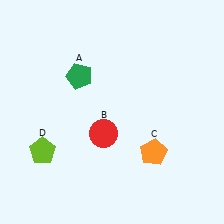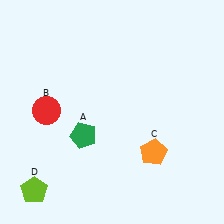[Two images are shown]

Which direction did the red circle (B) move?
The red circle (B) moved left.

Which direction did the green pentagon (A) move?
The green pentagon (A) moved down.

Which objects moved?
The objects that moved are: the green pentagon (A), the red circle (B), the lime pentagon (D).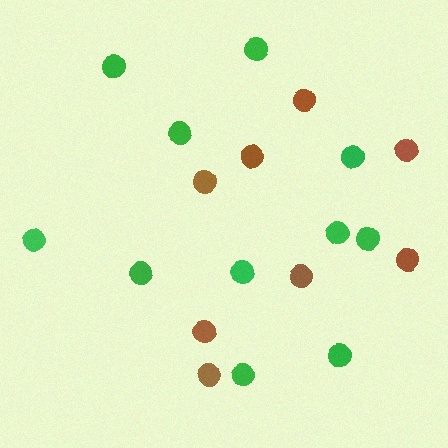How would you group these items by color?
There are 2 groups: one group of green circles (11) and one group of brown circles (8).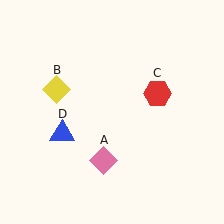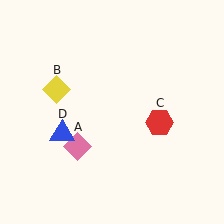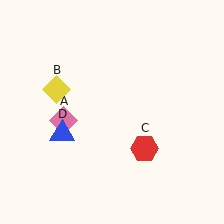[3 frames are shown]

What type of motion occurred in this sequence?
The pink diamond (object A), red hexagon (object C) rotated clockwise around the center of the scene.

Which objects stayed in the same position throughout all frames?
Yellow diamond (object B) and blue triangle (object D) remained stationary.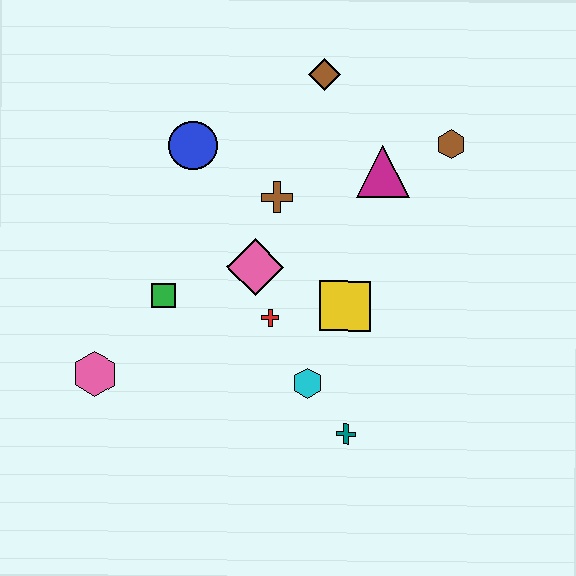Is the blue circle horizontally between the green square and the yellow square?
Yes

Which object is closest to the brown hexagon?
The magenta triangle is closest to the brown hexagon.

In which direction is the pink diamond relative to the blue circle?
The pink diamond is below the blue circle.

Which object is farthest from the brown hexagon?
The pink hexagon is farthest from the brown hexagon.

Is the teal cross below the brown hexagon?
Yes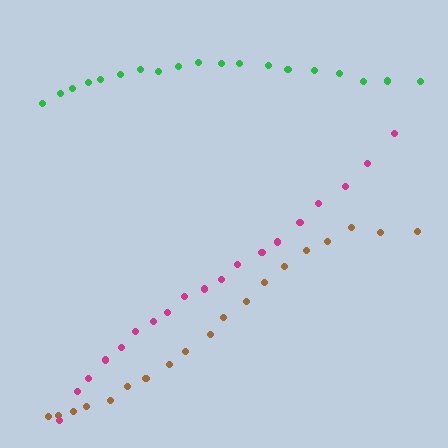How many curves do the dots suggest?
There are 3 distinct paths.